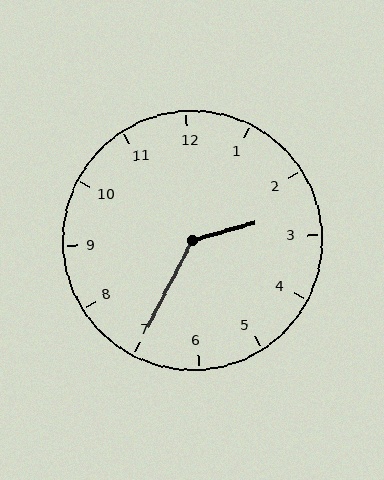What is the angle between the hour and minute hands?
Approximately 132 degrees.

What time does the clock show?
2:35.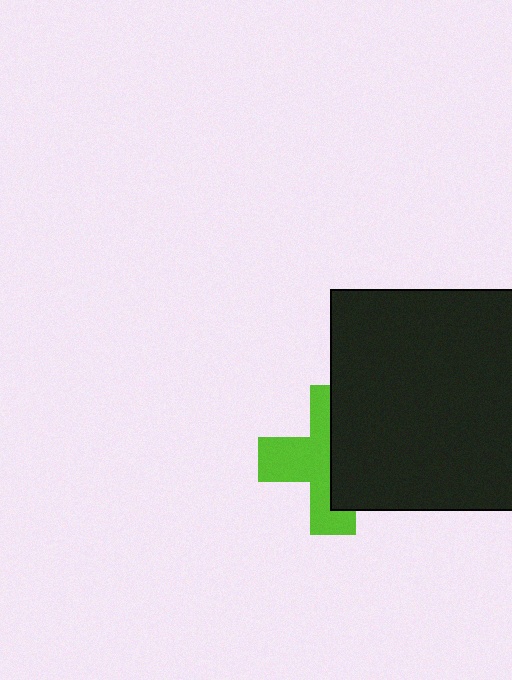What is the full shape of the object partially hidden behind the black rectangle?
The partially hidden object is a lime cross.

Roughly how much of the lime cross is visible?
About half of it is visible (roughly 52%).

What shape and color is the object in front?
The object in front is a black rectangle.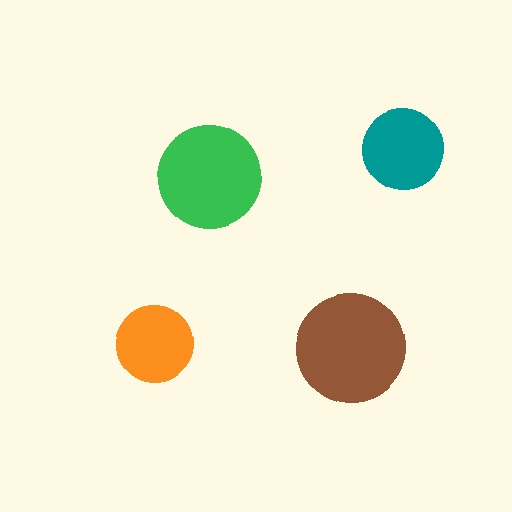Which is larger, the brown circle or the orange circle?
The brown one.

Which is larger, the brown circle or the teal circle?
The brown one.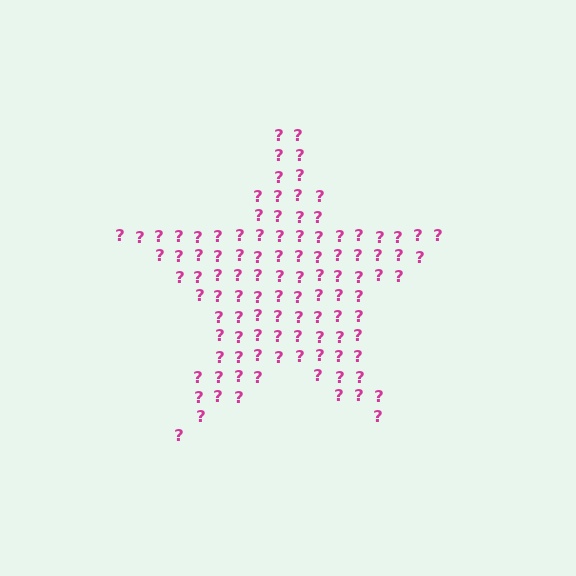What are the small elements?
The small elements are question marks.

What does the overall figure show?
The overall figure shows a star.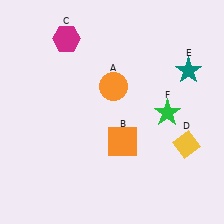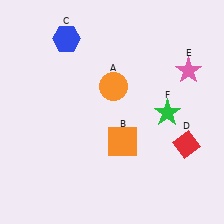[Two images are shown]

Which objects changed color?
C changed from magenta to blue. D changed from yellow to red. E changed from teal to pink.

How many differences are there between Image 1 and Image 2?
There are 3 differences between the two images.